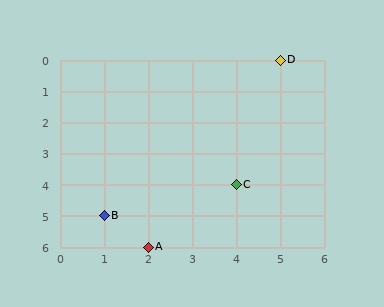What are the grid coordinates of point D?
Point D is at grid coordinates (5, 0).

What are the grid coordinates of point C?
Point C is at grid coordinates (4, 4).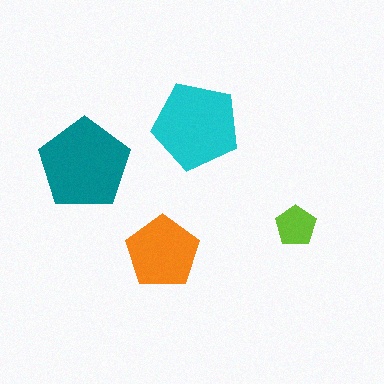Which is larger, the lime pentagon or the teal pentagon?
The teal one.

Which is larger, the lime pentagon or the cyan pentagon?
The cyan one.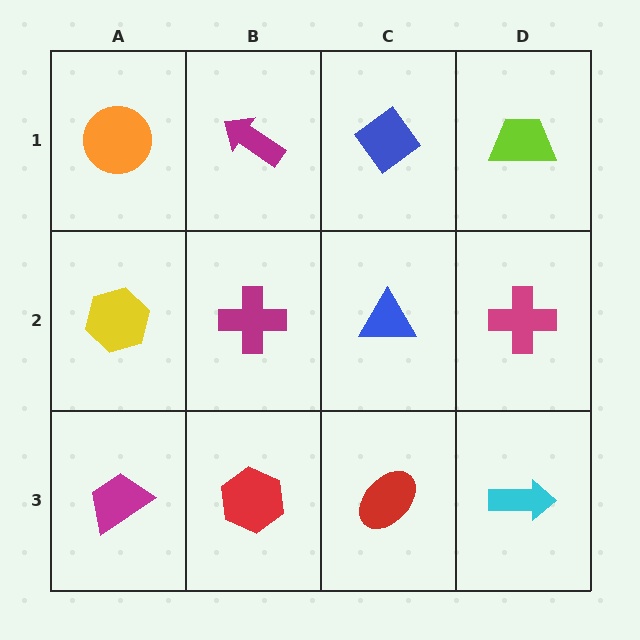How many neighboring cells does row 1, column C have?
3.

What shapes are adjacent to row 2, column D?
A lime trapezoid (row 1, column D), a cyan arrow (row 3, column D), a blue triangle (row 2, column C).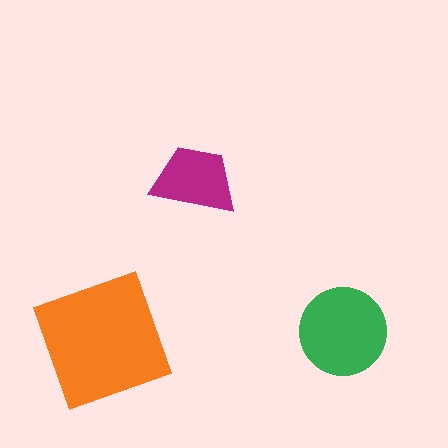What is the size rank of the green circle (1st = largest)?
2nd.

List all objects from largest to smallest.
The orange square, the green circle, the magenta trapezoid.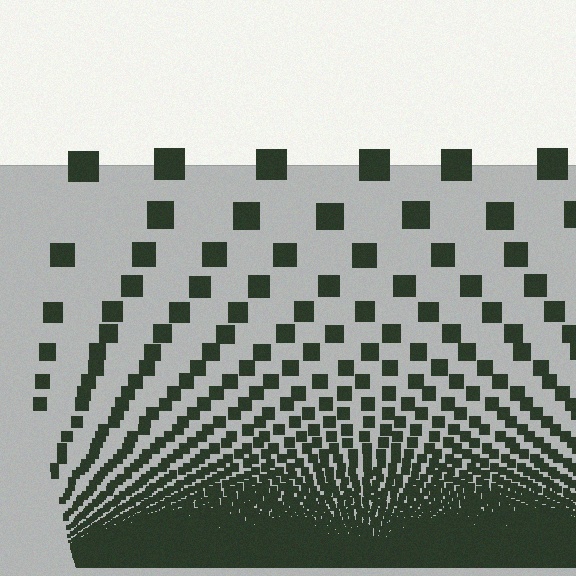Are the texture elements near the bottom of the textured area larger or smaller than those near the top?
Smaller. The gradient is inverted — elements near the bottom are smaller and denser.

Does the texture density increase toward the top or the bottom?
Density increases toward the bottom.